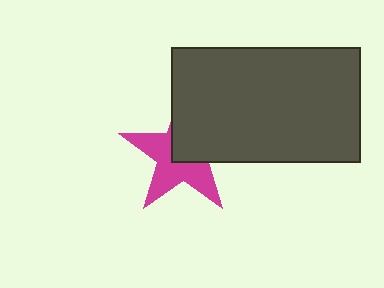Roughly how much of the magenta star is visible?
About half of it is visible (roughly 55%).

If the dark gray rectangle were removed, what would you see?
You would see the complete magenta star.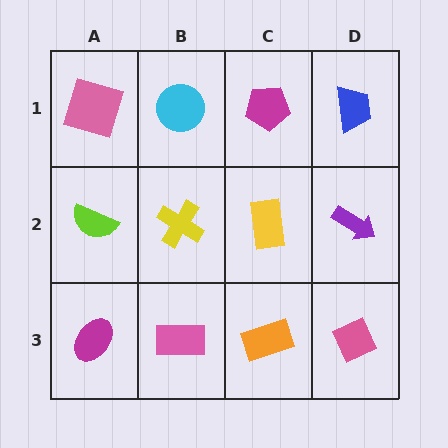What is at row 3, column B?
A pink rectangle.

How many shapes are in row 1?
4 shapes.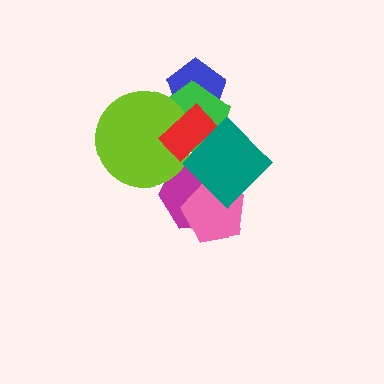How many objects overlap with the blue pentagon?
2 objects overlap with the blue pentagon.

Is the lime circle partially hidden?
Yes, it is partially covered by another shape.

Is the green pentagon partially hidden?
Yes, it is partially covered by another shape.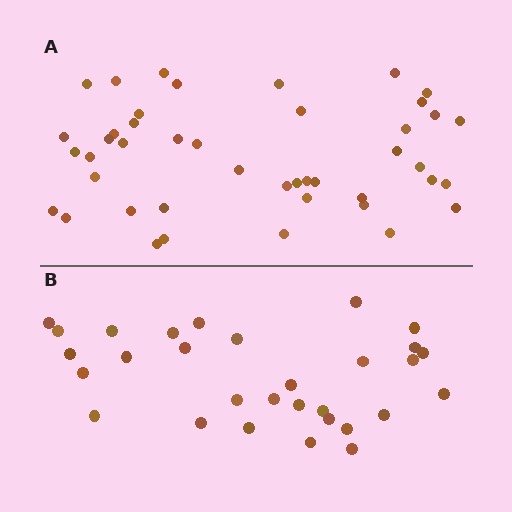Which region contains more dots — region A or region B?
Region A (the top region) has more dots.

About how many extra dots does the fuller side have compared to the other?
Region A has approximately 15 more dots than region B.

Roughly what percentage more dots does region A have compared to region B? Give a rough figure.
About 45% more.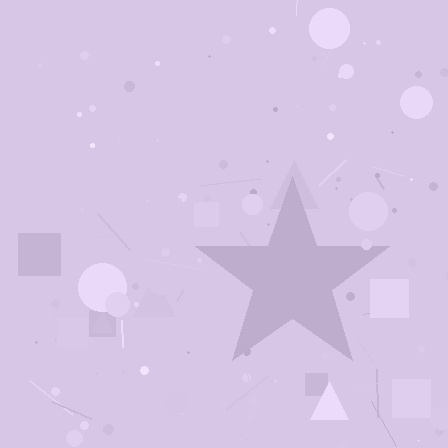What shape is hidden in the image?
A star is hidden in the image.